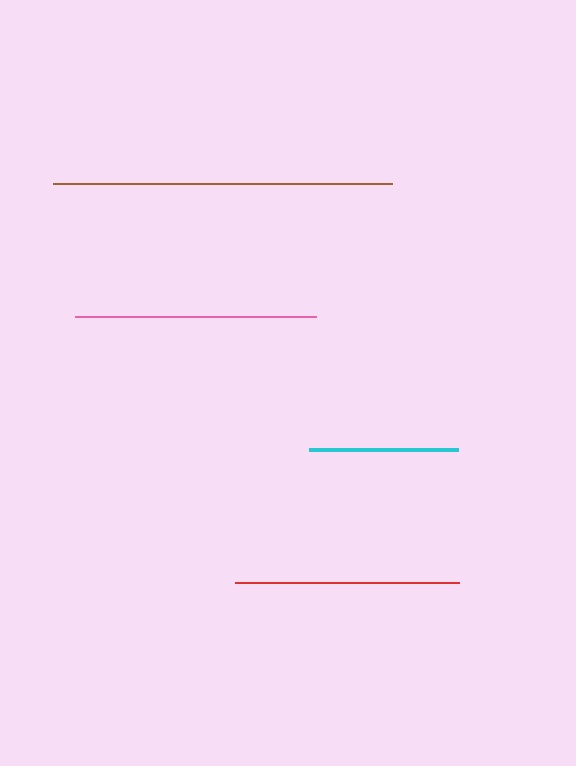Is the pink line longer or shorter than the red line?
The pink line is longer than the red line.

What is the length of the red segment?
The red segment is approximately 224 pixels long.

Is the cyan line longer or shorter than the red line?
The red line is longer than the cyan line.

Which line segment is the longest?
The brown line is the longest at approximately 339 pixels.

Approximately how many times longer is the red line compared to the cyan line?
The red line is approximately 1.5 times the length of the cyan line.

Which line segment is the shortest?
The cyan line is the shortest at approximately 149 pixels.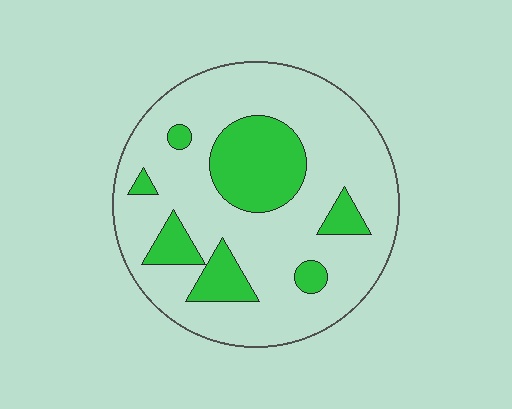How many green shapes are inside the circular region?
7.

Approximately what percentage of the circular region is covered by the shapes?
Approximately 25%.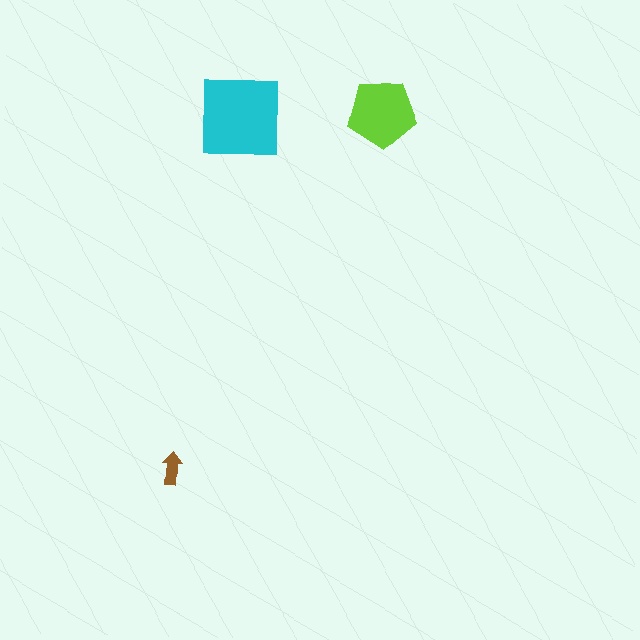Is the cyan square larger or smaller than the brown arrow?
Larger.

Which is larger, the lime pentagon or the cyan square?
The cyan square.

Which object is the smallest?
The brown arrow.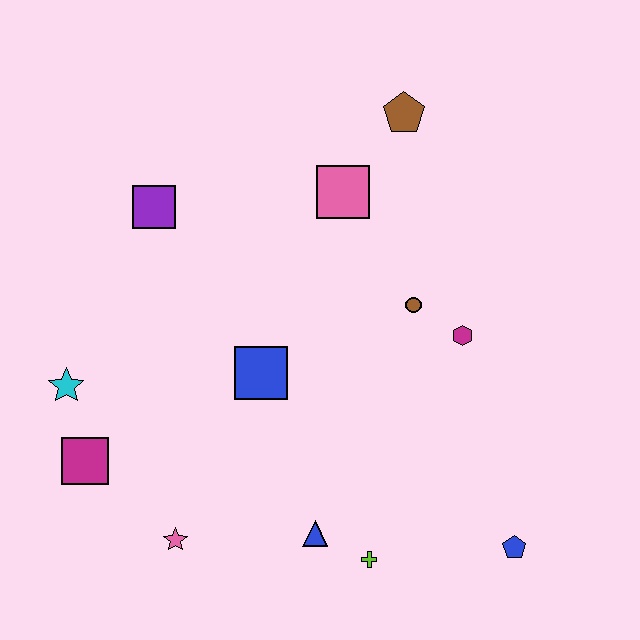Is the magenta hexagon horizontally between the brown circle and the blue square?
No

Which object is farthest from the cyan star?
The blue pentagon is farthest from the cyan star.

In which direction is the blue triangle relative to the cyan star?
The blue triangle is to the right of the cyan star.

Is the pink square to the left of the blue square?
No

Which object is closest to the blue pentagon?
The lime cross is closest to the blue pentagon.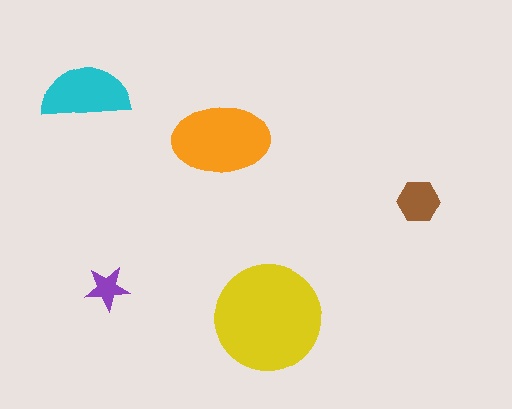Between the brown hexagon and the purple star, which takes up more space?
The brown hexagon.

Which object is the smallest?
The purple star.